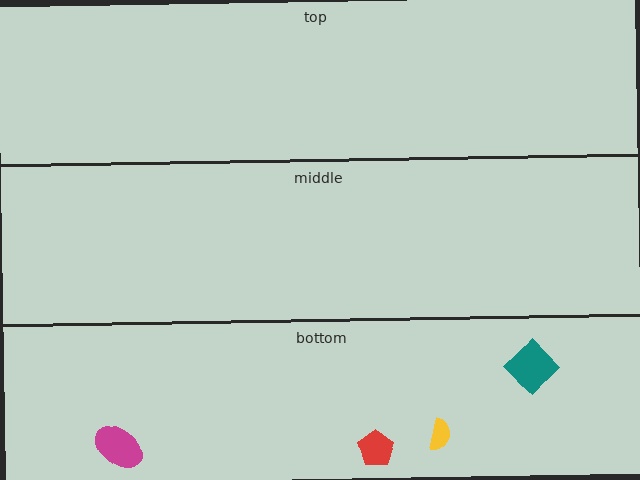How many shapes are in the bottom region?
4.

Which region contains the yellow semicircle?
The bottom region.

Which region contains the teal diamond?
The bottom region.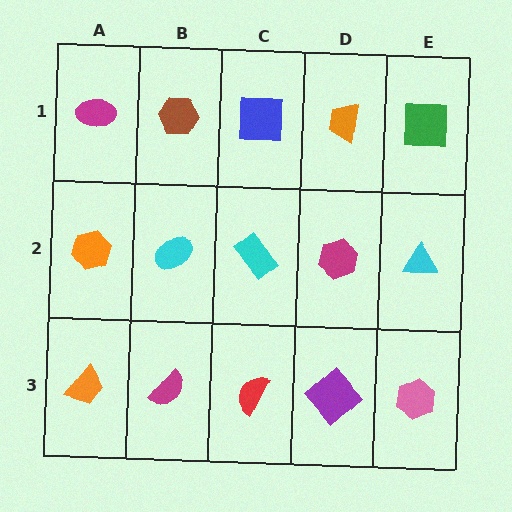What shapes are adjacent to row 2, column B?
A brown hexagon (row 1, column B), a magenta semicircle (row 3, column B), an orange hexagon (row 2, column A), a cyan rectangle (row 2, column C).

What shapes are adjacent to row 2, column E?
A green square (row 1, column E), a pink hexagon (row 3, column E), a magenta hexagon (row 2, column D).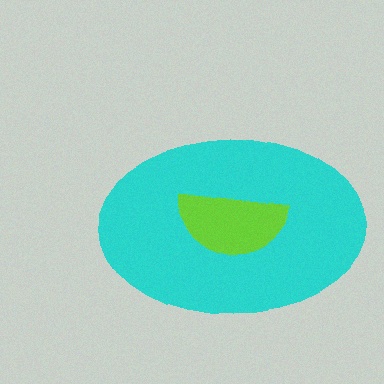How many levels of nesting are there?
2.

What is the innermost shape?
The lime semicircle.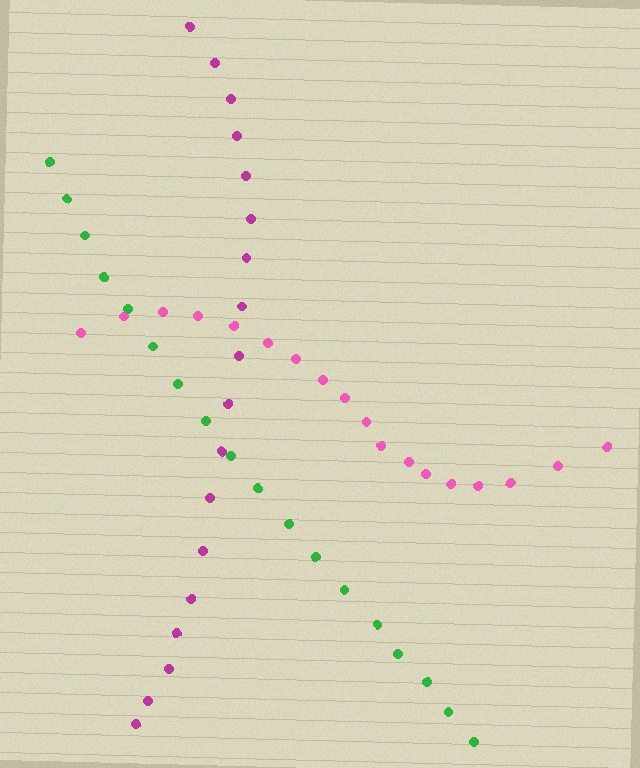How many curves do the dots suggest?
There are 3 distinct paths.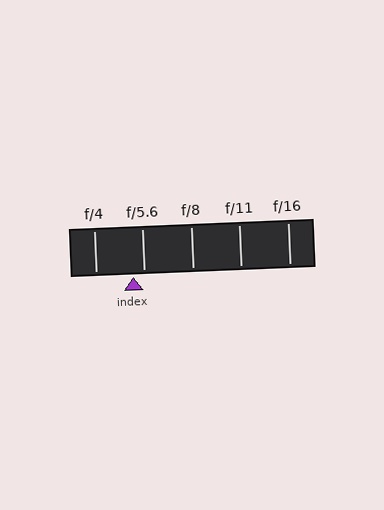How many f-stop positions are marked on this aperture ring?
There are 5 f-stop positions marked.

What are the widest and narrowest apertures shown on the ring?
The widest aperture shown is f/4 and the narrowest is f/16.